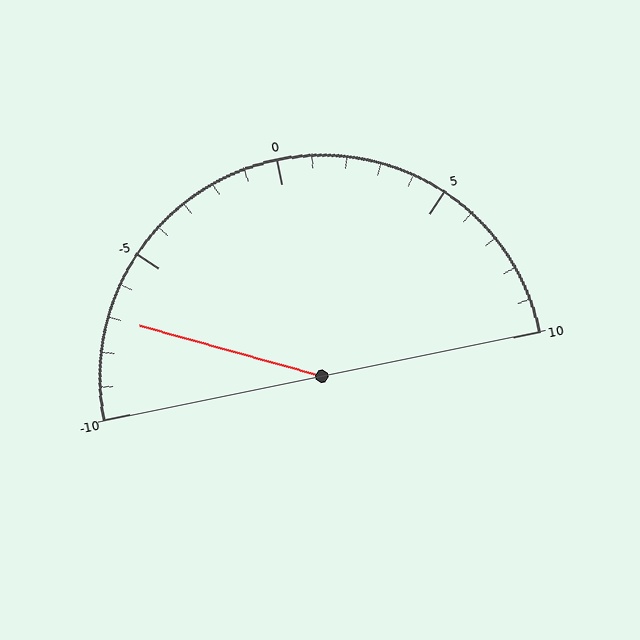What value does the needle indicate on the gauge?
The needle indicates approximately -7.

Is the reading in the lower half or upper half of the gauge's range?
The reading is in the lower half of the range (-10 to 10).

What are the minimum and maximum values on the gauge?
The gauge ranges from -10 to 10.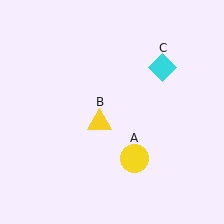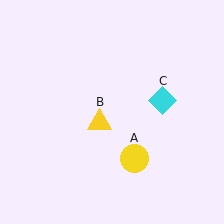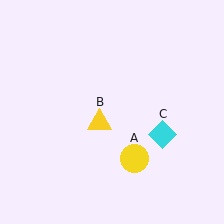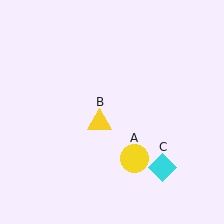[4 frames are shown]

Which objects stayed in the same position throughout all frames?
Yellow circle (object A) and yellow triangle (object B) remained stationary.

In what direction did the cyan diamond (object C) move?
The cyan diamond (object C) moved down.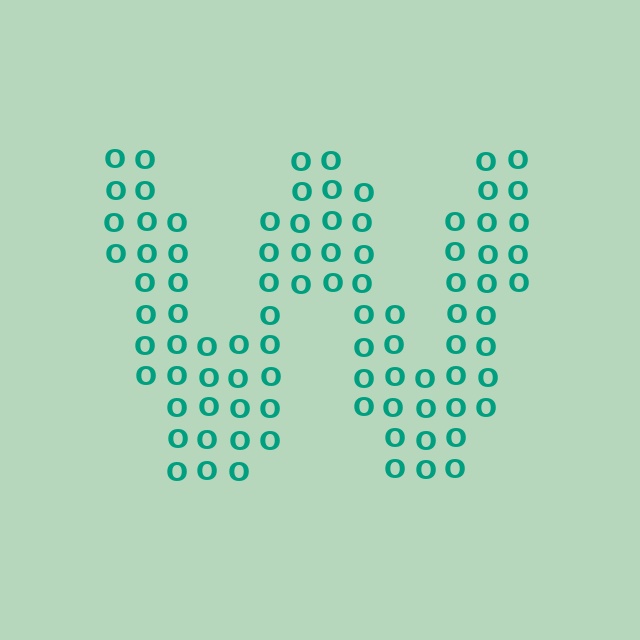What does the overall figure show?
The overall figure shows the letter W.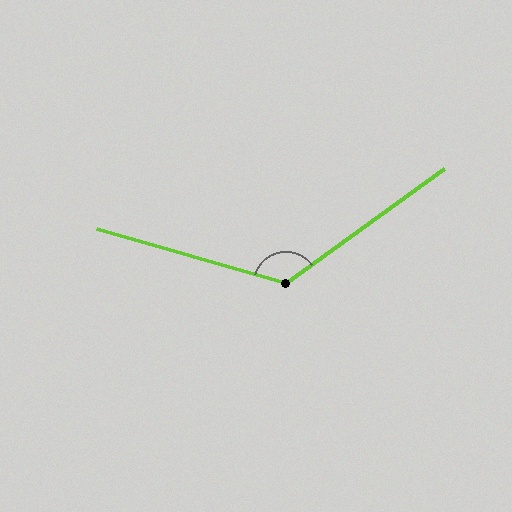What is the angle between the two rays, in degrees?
Approximately 128 degrees.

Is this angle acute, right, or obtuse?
It is obtuse.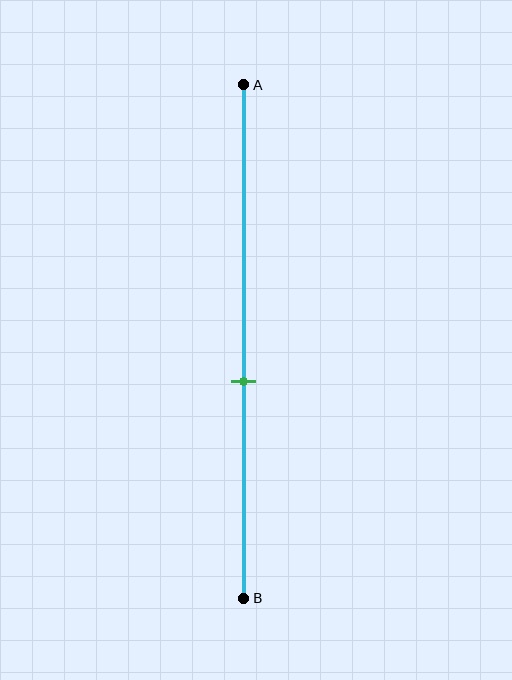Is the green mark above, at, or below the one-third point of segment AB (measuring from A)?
The green mark is below the one-third point of segment AB.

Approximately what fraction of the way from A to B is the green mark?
The green mark is approximately 60% of the way from A to B.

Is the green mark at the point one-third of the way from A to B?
No, the mark is at about 60% from A, not at the 33% one-third point.